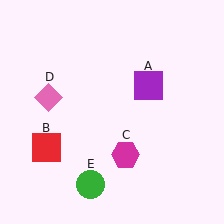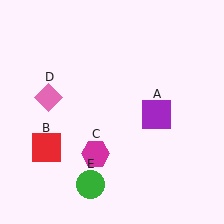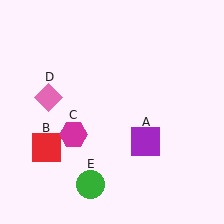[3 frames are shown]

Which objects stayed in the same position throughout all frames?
Red square (object B) and pink diamond (object D) and green circle (object E) remained stationary.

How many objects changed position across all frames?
2 objects changed position: purple square (object A), magenta hexagon (object C).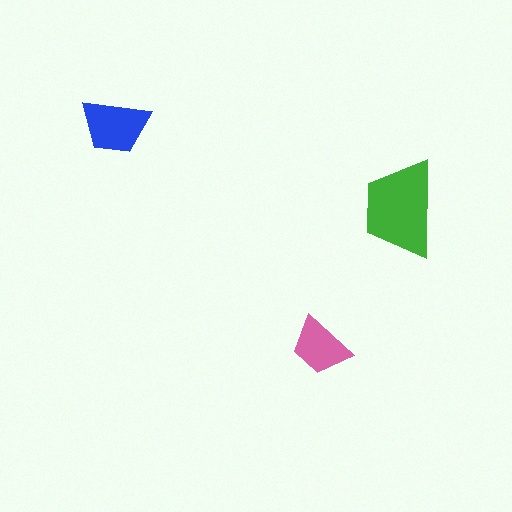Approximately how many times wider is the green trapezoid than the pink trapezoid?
About 1.5 times wider.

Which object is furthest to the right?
The green trapezoid is rightmost.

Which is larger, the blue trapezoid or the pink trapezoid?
The blue one.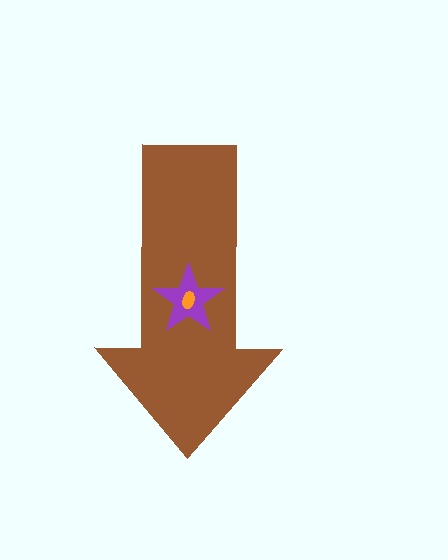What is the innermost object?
The orange ellipse.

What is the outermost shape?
The brown arrow.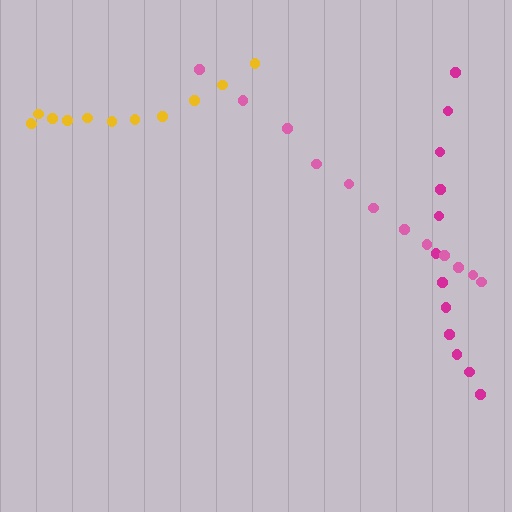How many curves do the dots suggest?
There are 3 distinct paths.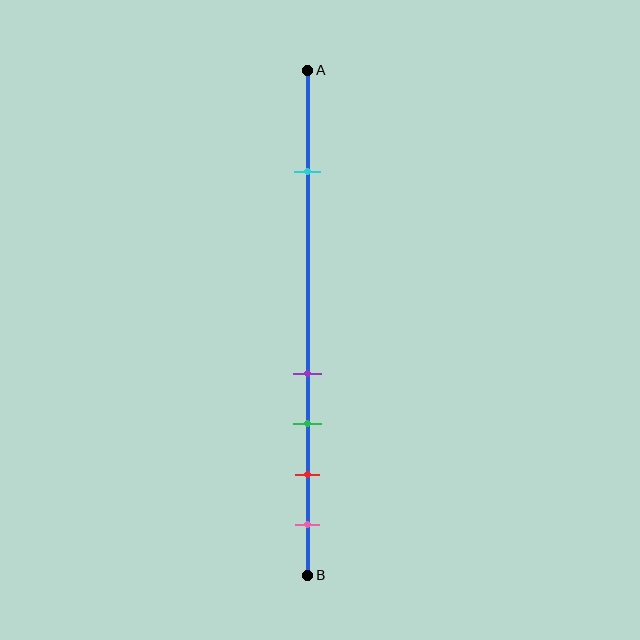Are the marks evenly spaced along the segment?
No, the marks are not evenly spaced.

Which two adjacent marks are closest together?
The purple and green marks are the closest adjacent pair.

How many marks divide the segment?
There are 5 marks dividing the segment.